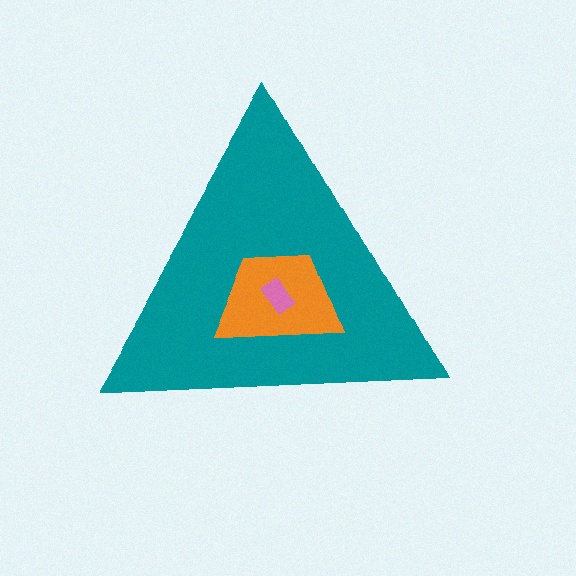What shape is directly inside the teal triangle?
The orange trapezoid.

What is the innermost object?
The pink rectangle.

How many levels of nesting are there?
3.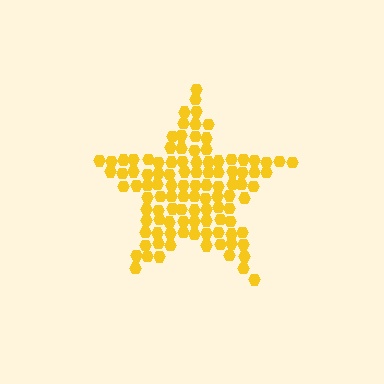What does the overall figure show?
The overall figure shows a star.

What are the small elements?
The small elements are hexagons.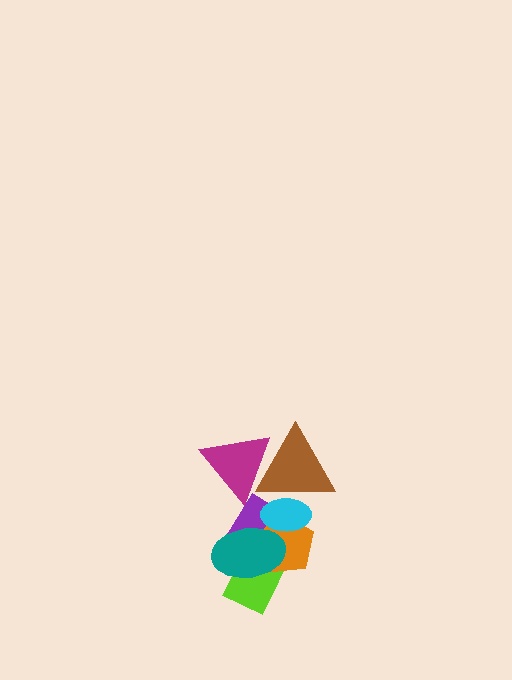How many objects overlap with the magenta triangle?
1 object overlaps with the magenta triangle.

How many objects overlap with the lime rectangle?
3 objects overlap with the lime rectangle.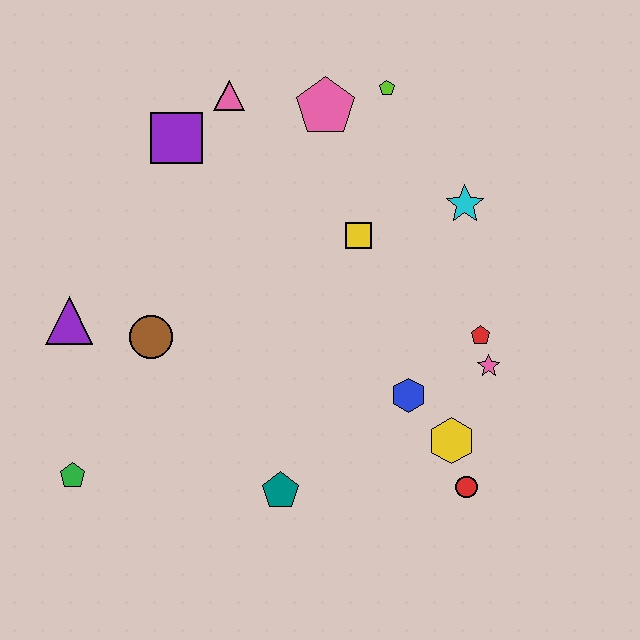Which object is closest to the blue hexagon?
The yellow hexagon is closest to the blue hexagon.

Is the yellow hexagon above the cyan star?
No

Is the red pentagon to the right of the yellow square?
Yes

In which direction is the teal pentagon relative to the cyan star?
The teal pentagon is below the cyan star.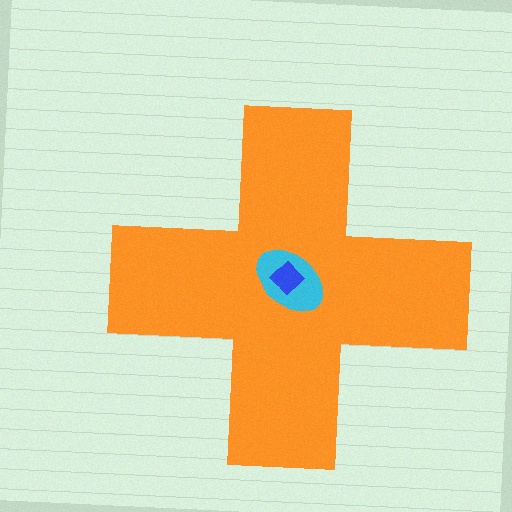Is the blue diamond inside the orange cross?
Yes.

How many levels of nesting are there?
3.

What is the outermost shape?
The orange cross.